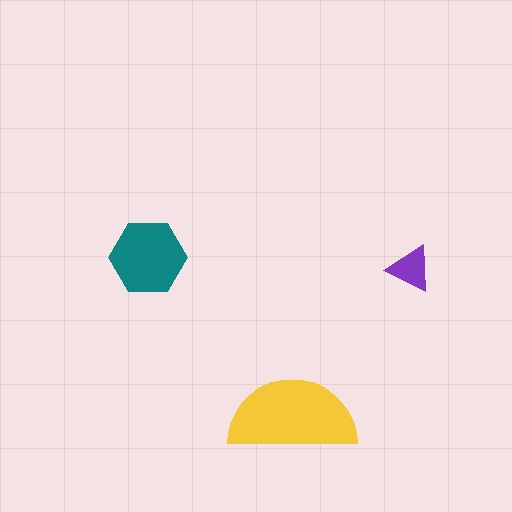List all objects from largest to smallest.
The yellow semicircle, the teal hexagon, the purple triangle.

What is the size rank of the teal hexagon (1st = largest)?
2nd.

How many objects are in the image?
There are 3 objects in the image.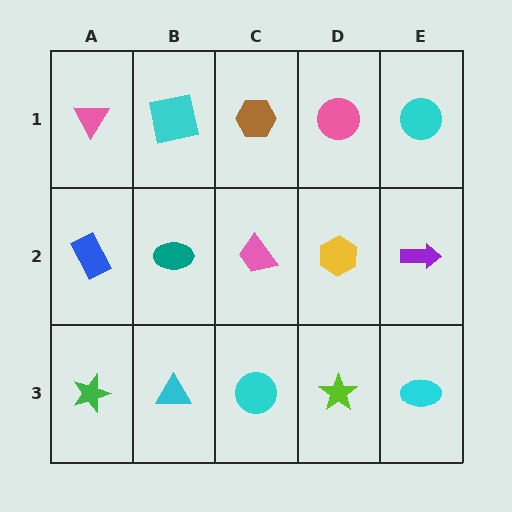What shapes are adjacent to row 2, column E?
A cyan circle (row 1, column E), a cyan ellipse (row 3, column E), a yellow hexagon (row 2, column D).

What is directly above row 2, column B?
A cyan square.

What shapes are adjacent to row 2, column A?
A pink triangle (row 1, column A), a green star (row 3, column A), a teal ellipse (row 2, column B).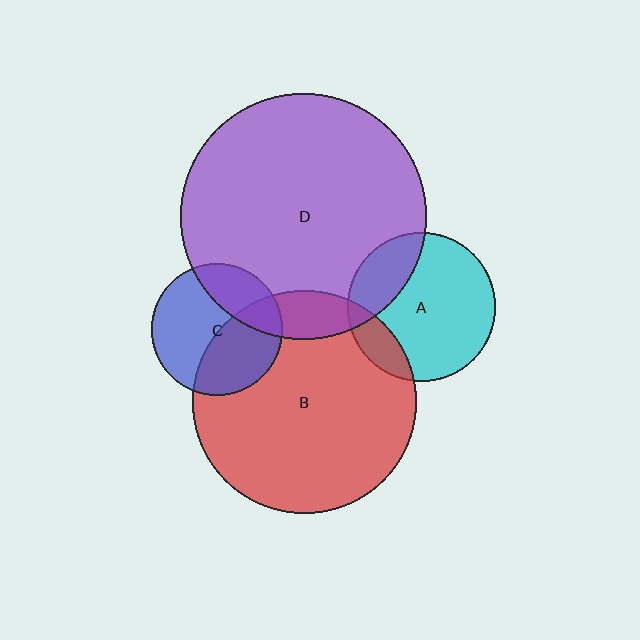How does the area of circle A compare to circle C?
Approximately 1.3 times.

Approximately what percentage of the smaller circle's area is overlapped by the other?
Approximately 25%.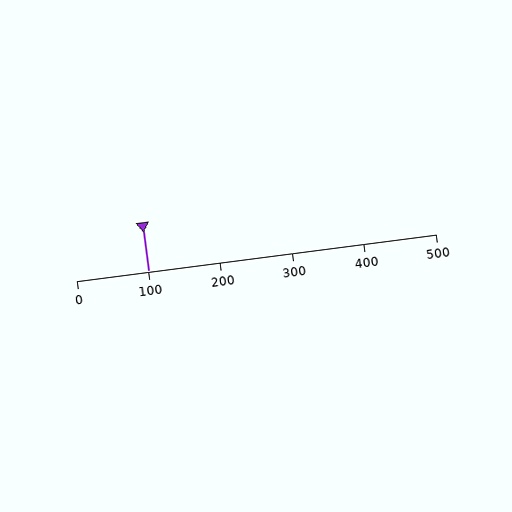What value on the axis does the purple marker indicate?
The marker indicates approximately 100.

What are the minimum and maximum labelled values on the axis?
The axis runs from 0 to 500.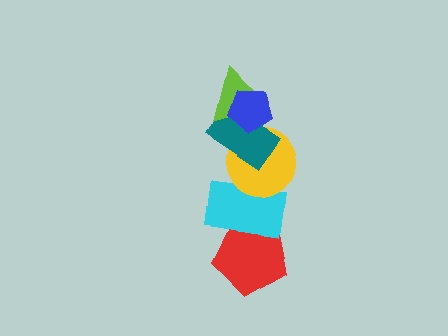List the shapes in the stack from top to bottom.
From top to bottom: the blue pentagon, the lime triangle, the teal rectangle, the yellow circle, the cyan rectangle, the red pentagon.